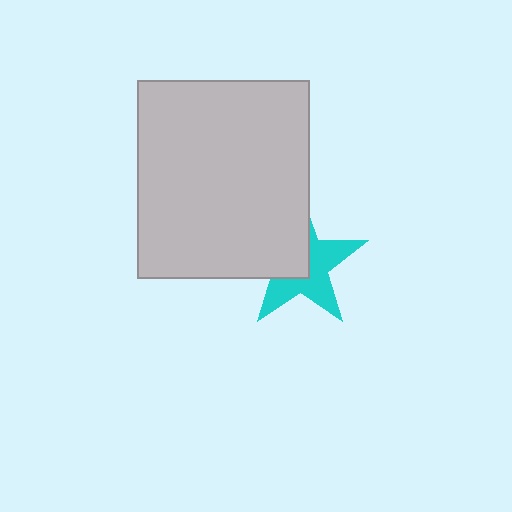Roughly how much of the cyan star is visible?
About half of it is visible (roughly 53%).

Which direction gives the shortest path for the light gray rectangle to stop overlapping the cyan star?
Moving toward the upper-left gives the shortest separation.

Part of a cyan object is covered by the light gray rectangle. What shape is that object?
It is a star.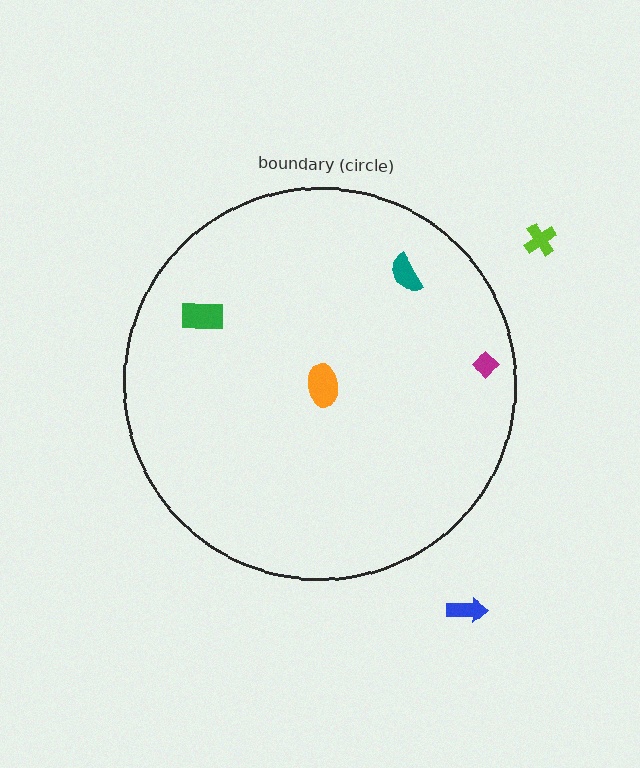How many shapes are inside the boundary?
4 inside, 2 outside.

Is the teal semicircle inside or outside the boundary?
Inside.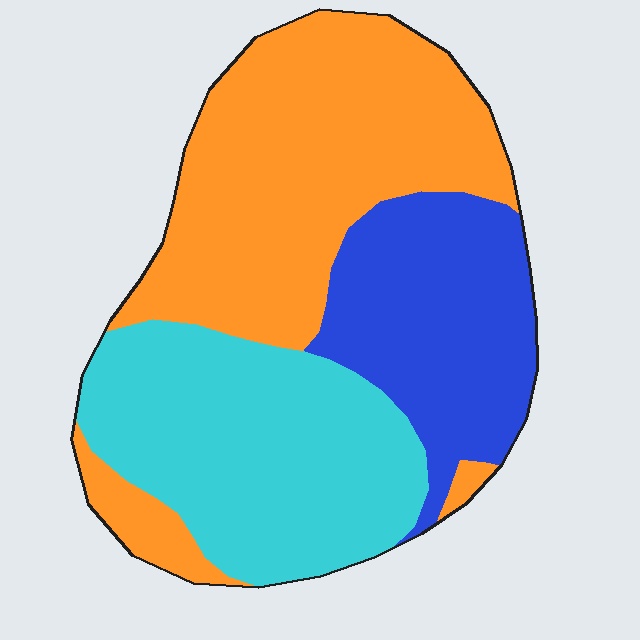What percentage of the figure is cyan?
Cyan takes up between a sixth and a third of the figure.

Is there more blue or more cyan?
Cyan.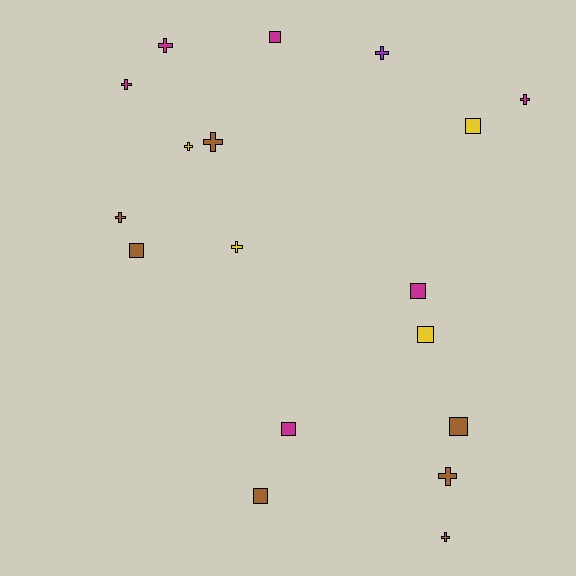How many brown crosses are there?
There are 4 brown crosses.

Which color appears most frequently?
Brown, with 7 objects.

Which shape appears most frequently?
Cross, with 10 objects.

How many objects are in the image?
There are 18 objects.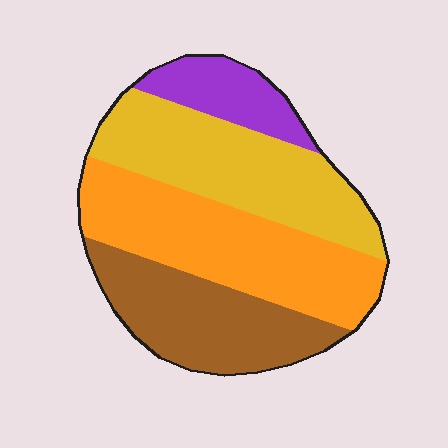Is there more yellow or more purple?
Yellow.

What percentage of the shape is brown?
Brown takes up about one quarter (1/4) of the shape.